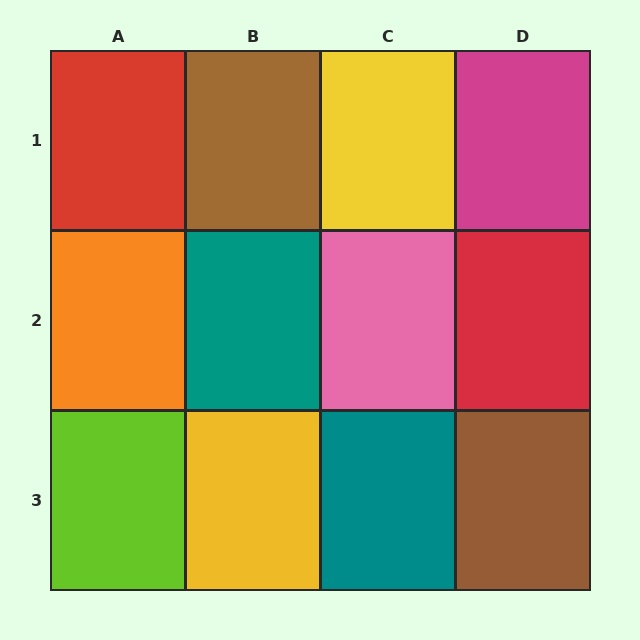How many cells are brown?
2 cells are brown.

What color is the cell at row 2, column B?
Teal.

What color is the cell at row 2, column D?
Red.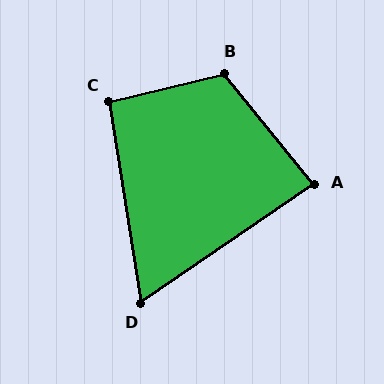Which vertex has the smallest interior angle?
D, at approximately 65 degrees.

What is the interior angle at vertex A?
Approximately 85 degrees (approximately right).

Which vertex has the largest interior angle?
B, at approximately 115 degrees.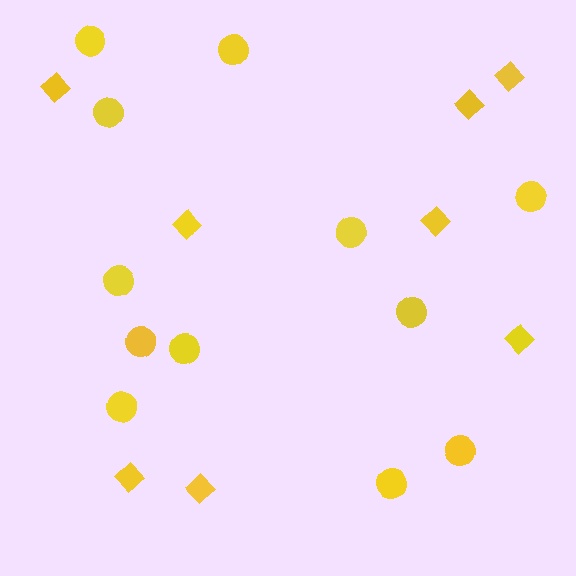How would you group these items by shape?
There are 2 groups: one group of circles (12) and one group of diamonds (8).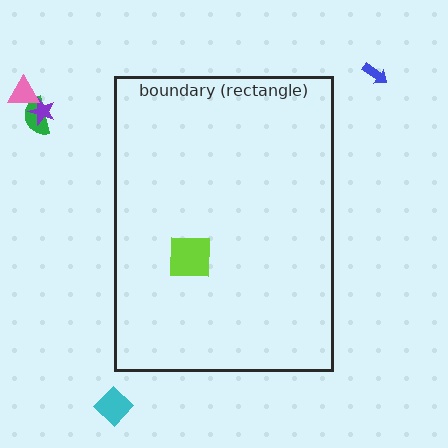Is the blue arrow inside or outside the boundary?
Outside.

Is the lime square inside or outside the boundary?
Inside.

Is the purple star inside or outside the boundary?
Outside.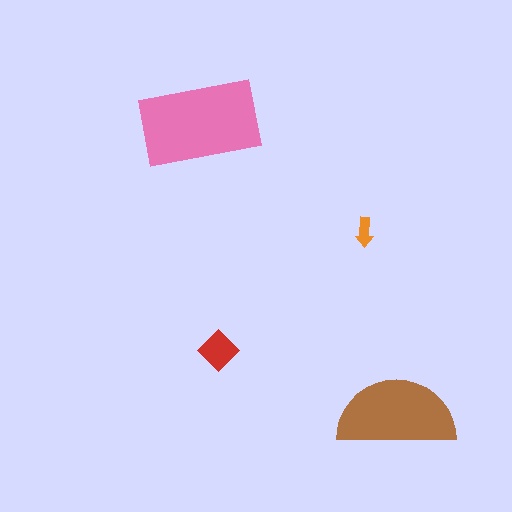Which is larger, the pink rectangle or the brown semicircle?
The pink rectangle.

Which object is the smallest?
The orange arrow.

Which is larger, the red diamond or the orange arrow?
The red diamond.